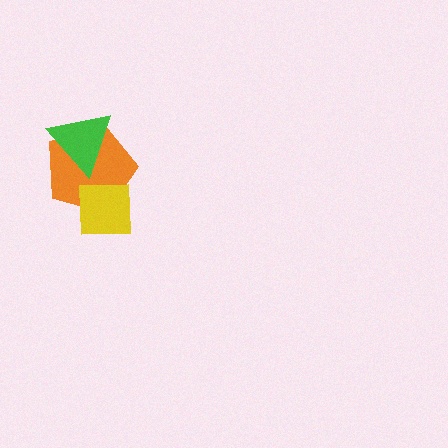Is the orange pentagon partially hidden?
Yes, it is partially covered by another shape.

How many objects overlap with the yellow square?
1 object overlaps with the yellow square.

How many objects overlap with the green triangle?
1 object overlaps with the green triangle.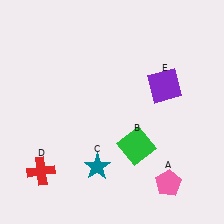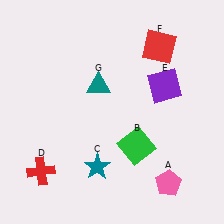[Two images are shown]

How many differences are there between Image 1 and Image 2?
There are 2 differences between the two images.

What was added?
A red square (F), a teal triangle (G) were added in Image 2.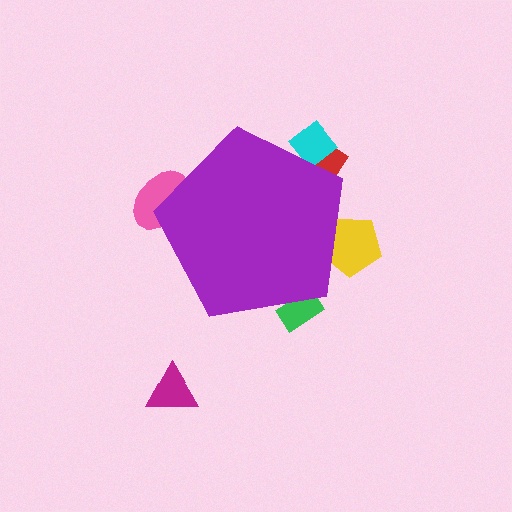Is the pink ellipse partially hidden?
Yes, the pink ellipse is partially hidden behind the purple pentagon.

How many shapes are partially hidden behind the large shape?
5 shapes are partially hidden.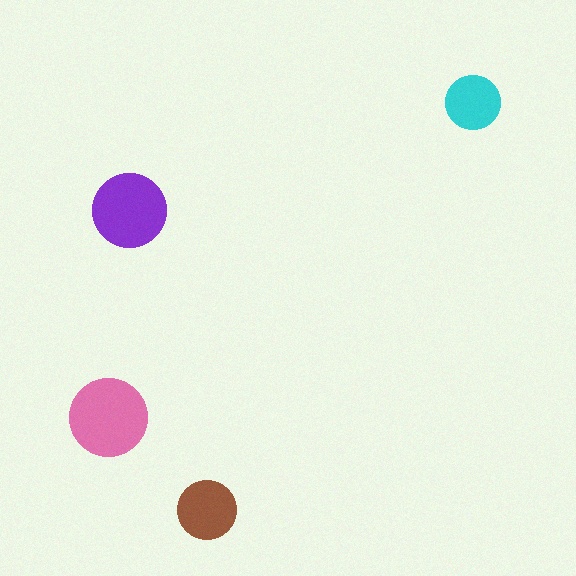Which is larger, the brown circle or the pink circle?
The pink one.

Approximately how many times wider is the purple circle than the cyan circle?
About 1.5 times wider.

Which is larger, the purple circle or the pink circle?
The pink one.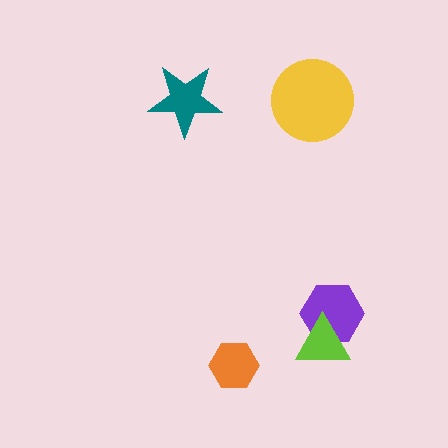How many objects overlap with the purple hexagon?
1 object overlaps with the purple hexagon.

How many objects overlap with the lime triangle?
1 object overlaps with the lime triangle.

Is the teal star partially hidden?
No, no other shape covers it.